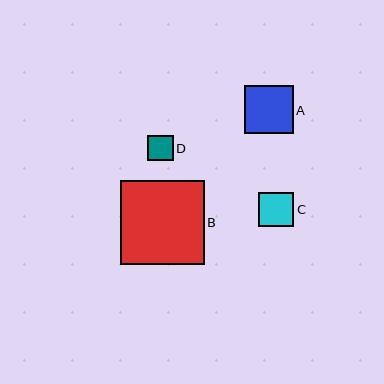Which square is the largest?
Square B is the largest with a size of approximately 84 pixels.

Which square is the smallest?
Square D is the smallest with a size of approximately 26 pixels.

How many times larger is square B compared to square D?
Square B is approximately 3.3 times the size of square D.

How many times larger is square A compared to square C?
Square A is approximately 1.4 times the size of square C.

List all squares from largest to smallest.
From largest to smallest: B, A, C, D.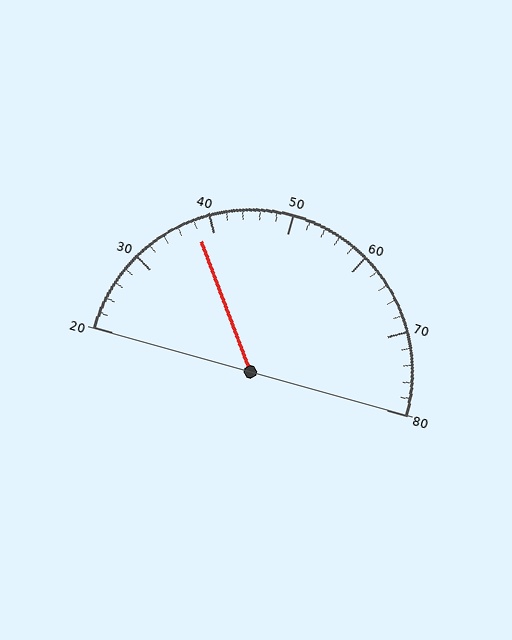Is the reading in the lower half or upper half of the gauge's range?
The reading is in the lower half of the range (20 to 80).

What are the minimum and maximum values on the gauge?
The gauge ranges from 20 to 80.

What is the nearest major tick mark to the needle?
The nearest major tick mark is 40.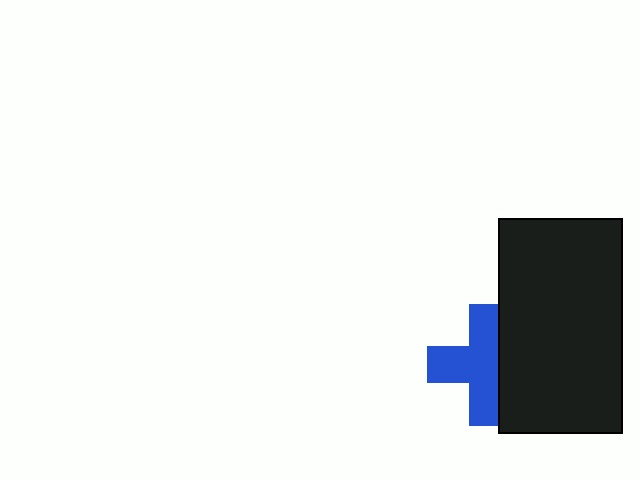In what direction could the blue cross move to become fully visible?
The blue cross could move left. That would shift it out from behind the black rectangle entirely.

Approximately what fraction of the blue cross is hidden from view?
Roughly 35% of the blue cross is hidden behind the black rectangle.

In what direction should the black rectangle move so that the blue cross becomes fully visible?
The black rectangle should move right. That is the shortest direction to clear the overlap and leave the blue cross fully visible.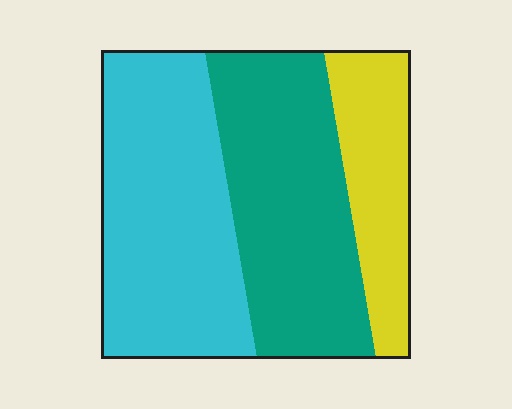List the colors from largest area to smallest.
From largest to smallest: cyan, teal, yellow.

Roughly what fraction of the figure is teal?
Teal covers roughly 40% of the figure.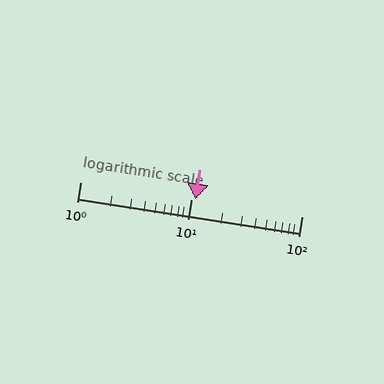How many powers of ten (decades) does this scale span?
The scale spans 2 decades, from 1 to 100.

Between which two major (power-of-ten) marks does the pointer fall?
The pointer is between 10 and 100.